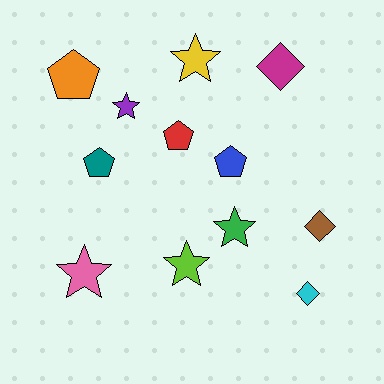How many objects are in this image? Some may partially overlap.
There are 12 objects.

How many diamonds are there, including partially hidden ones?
There are 3 diamonds.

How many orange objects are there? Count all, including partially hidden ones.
There is 1 orange object.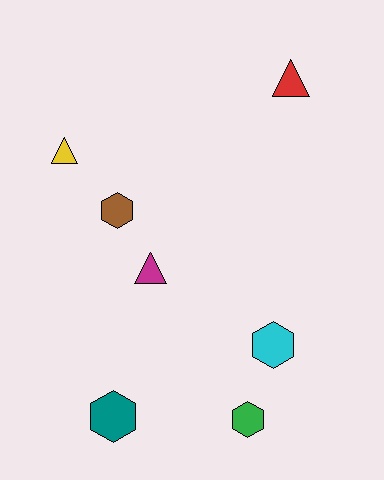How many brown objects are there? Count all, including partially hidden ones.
There is 1 brown object.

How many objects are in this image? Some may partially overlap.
There are 7 objects.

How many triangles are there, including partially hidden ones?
There are 3 triangles.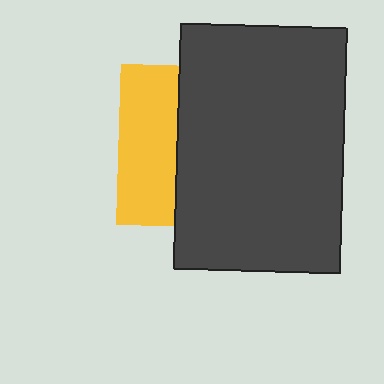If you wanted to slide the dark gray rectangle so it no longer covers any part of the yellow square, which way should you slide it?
Slide it right — that is the most direct way to separate the two shapes.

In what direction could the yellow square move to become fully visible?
The yellow square could move left. That would shift it out from behind the dark gray rectangle entirely.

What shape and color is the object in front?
The object in front is a dark gray rectangle.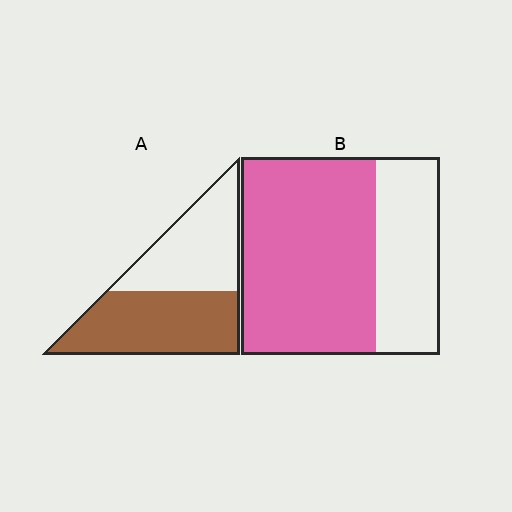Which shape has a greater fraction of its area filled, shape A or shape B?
Shape B.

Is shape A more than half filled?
Yes.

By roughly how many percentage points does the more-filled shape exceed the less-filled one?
By roughly 15 percentage points (B over A).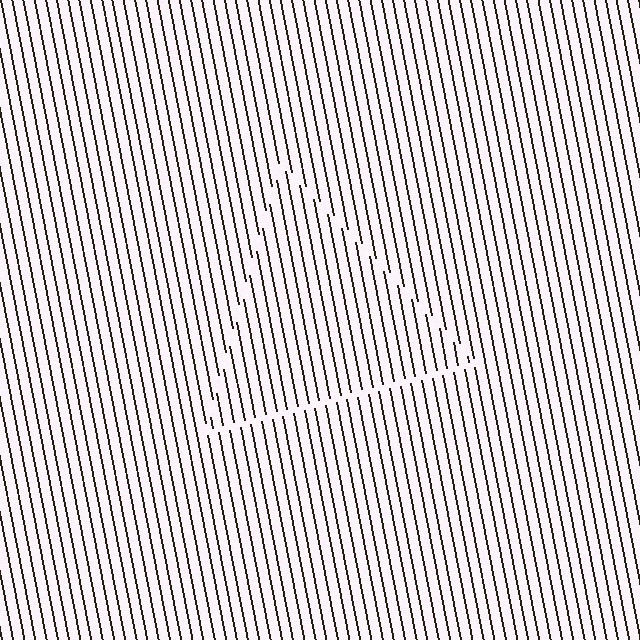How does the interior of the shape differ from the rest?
The interior of the shape contains the same grating, shifted by half a period — the contour is defined by the phase discontinuity where line-ends from the inner and outer gratings abut.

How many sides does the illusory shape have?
3 sides — the line-ends trace a triangle.